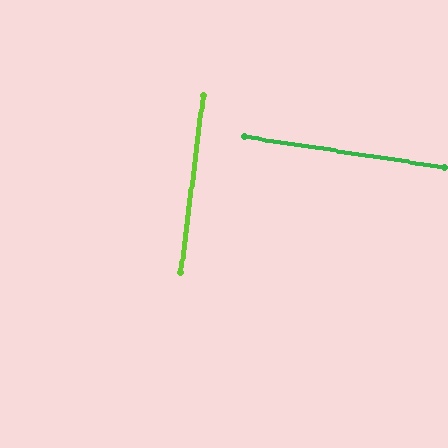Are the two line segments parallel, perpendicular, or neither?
Perpendicular — they meet at approximately 88°.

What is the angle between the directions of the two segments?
Approximately 88 degrees.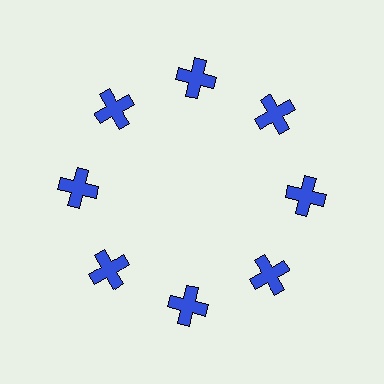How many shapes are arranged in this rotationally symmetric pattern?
There are 8 shapes, arranged in 8 groups of 1.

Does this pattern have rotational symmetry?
Yes, this pattern has 8-fold rotational symmetry. It looks the same after rotating 45 degrees around the center.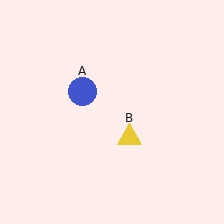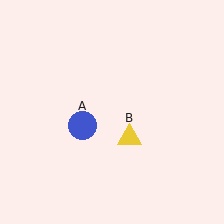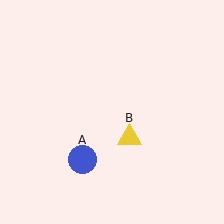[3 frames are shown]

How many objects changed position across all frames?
1 object changed position: blue circle (object A).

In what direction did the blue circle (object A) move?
The blue circle (object A) moved down.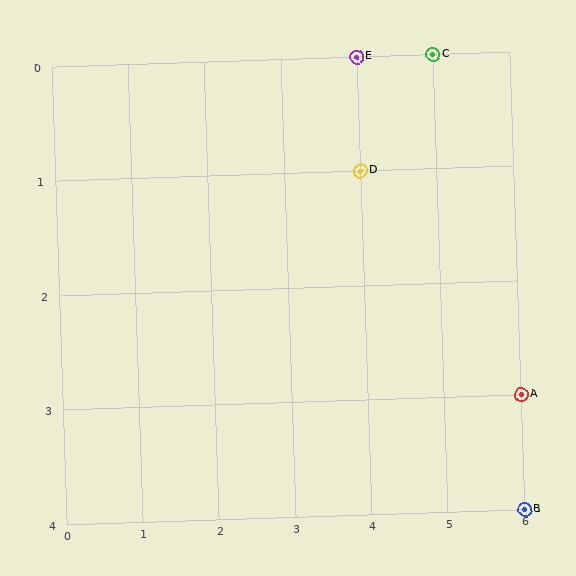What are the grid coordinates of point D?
Point D is at grid coordinates (4, 1).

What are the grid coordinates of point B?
Point B is at grid coordinates (6, 4).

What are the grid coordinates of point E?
Point E is at grid coordinates (4, 0).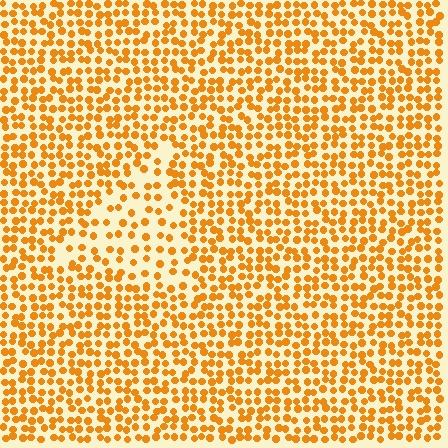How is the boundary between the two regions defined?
The boundary is defined by a change in element density (approximately 1.8x ratio). All elements are the same color, size, and shape.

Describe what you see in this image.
The image contains small orange elements arranged at two different densities. A triangle-shaped region is visible where the elements are less densely packed than the surrounding area.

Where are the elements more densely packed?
The elements are more densely packed outside the triangle boundary.